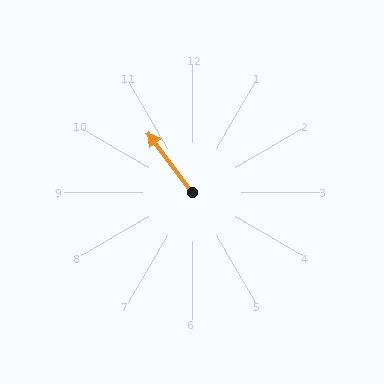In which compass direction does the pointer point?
Northwest.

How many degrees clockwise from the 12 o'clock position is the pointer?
Approximately 324 degrees.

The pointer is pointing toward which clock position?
Roughly 11 o'clock.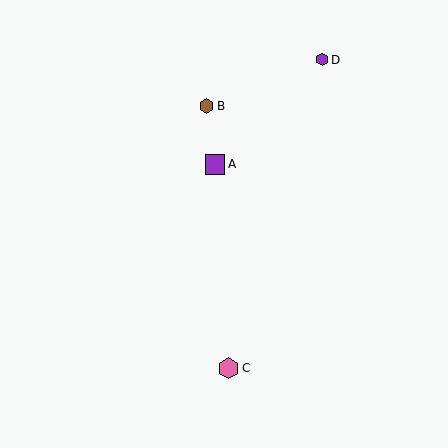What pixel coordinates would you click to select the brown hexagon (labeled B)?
Click at (206, 106) to select the brown hexagon B.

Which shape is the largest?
The pink hexagon (labeled C) is the largest.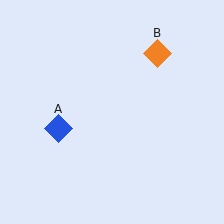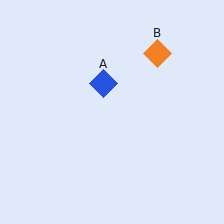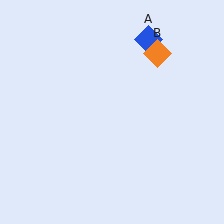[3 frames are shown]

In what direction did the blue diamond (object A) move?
The blue diamond (object A) moved up and to the right.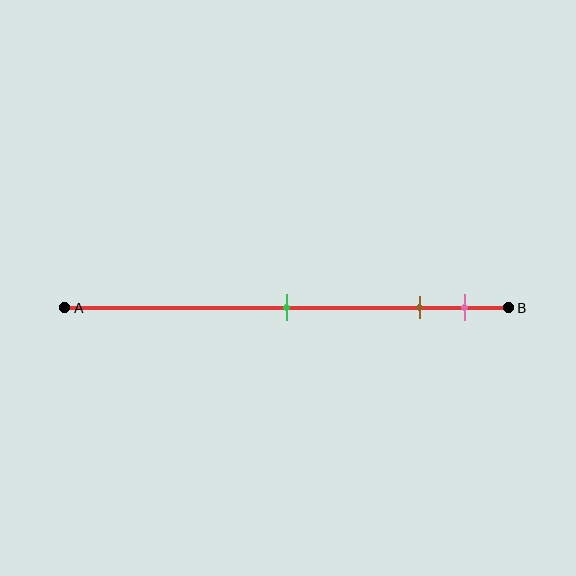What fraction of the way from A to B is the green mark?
The green mark is approximately 50% (0.5) of the way from A to B.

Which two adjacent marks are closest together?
The brown and pink marks are the closest adjacent pair.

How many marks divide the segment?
There are 3 marks dividing the segment.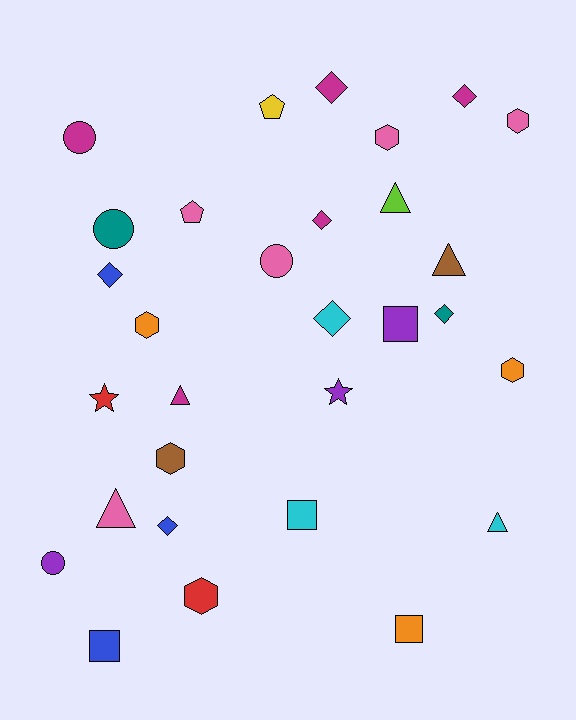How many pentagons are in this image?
There are 2 pentagons.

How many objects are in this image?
There are 30 objects.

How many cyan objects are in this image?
There are 3 cyan objects.